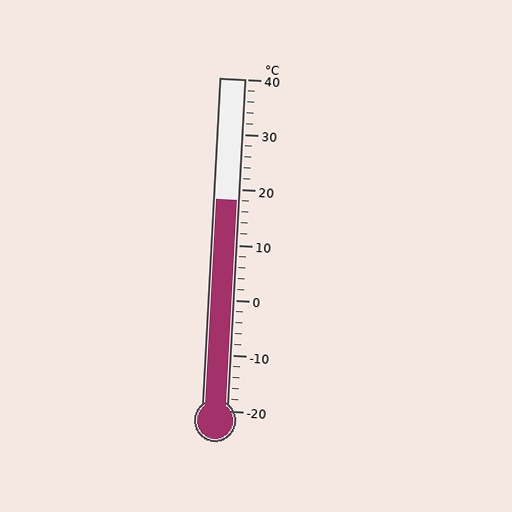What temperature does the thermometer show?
The thermometer shows approximately 18°C.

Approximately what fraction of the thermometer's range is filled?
The thermometer is filled to approximately 65% of its range.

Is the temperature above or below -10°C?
The temperature is above -10°C.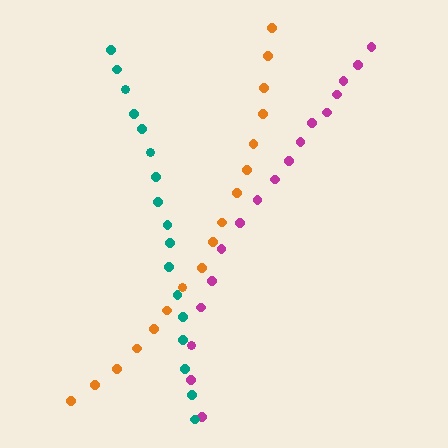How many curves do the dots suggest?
There are 3 distinct paths.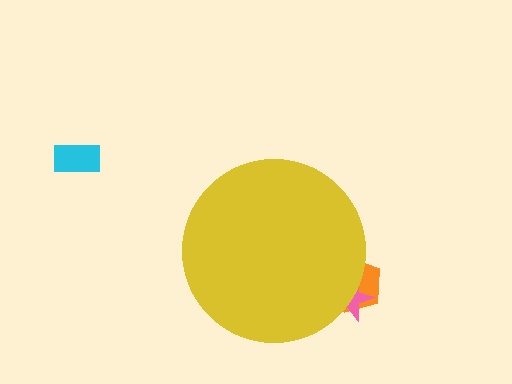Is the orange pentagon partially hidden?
Yes, the orange pentagon is partially hidden behind the yellow circle.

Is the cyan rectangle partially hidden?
No, the cyan rectangle is fully visible.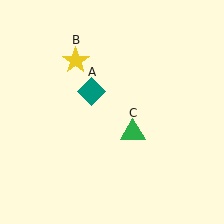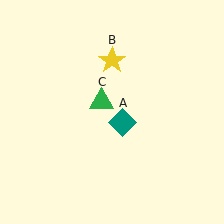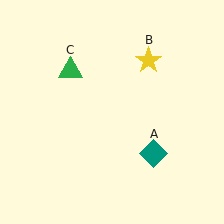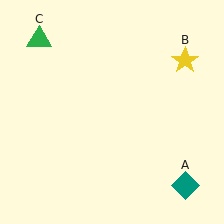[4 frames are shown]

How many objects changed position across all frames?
3 objects changed position: teal diamond (object A), yellow star (object B), green triangle (object C).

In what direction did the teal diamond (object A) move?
The teal diamond (object A) moved down and to the right.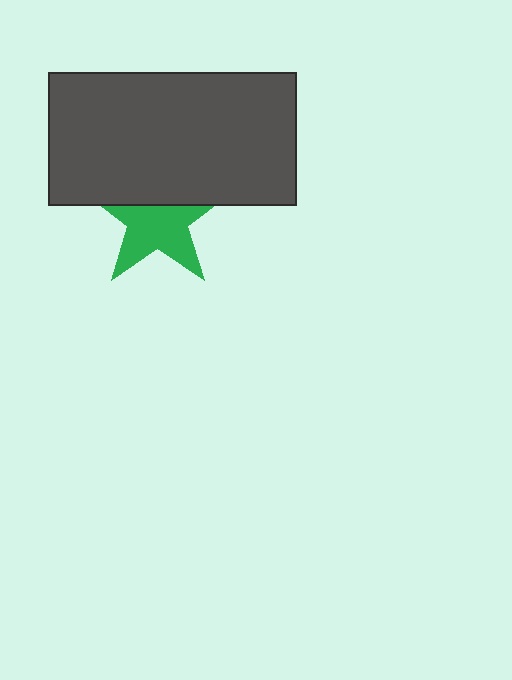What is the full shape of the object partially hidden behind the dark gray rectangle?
The partially hidden object is a green star.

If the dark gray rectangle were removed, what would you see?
You would see the complete green star.